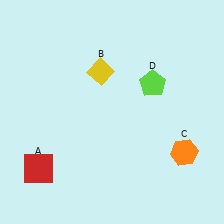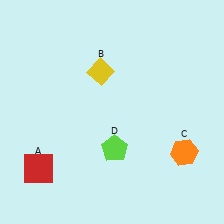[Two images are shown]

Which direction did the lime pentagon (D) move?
The lime pentagon (D) moved down.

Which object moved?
The lime pentagon (D) moved down.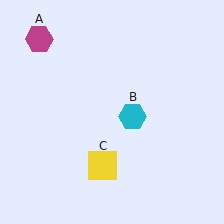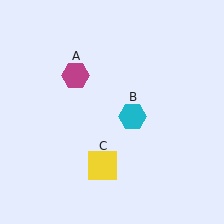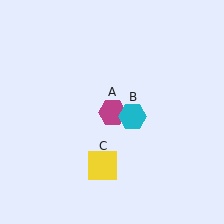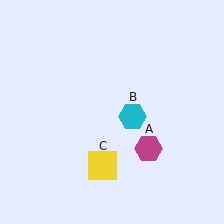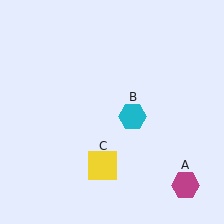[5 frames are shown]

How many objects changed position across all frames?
1 object changed position: magenta hexagon (object A).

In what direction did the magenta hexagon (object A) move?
The magenta hexagon (object A) moved down and to the right.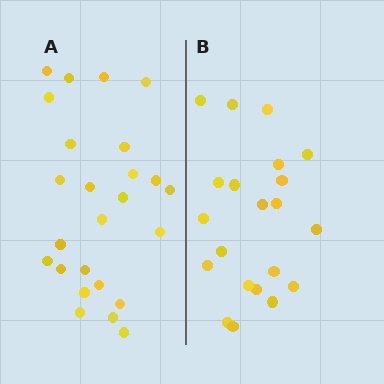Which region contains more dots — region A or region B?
Region A (the left region) has more dots.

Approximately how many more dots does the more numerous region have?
Region A has about 4 more dots than region B.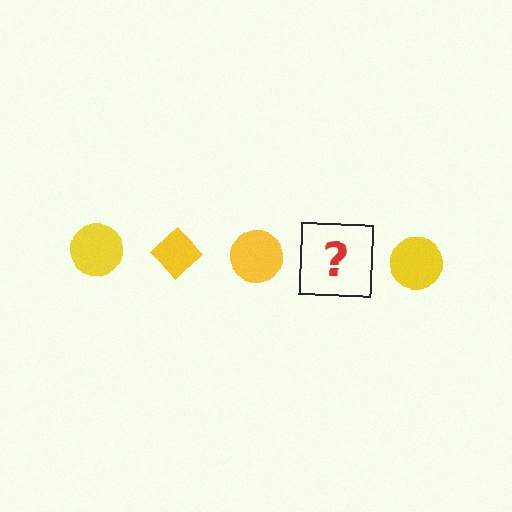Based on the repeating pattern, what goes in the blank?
The blank should be a yellow diamond.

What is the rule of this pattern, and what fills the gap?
The rule is that the pattern cycles through circle, diamond shapes in yellow. The gap should be filled with a yellow diamond.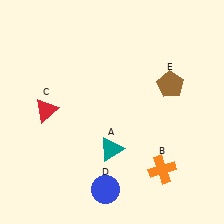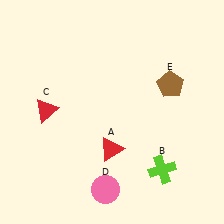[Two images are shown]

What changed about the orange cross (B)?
In Image 1, B is orange. In Image 2, it changed to lime.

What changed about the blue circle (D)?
In Image 1, D is blue. In Image 2, it changed to pink.